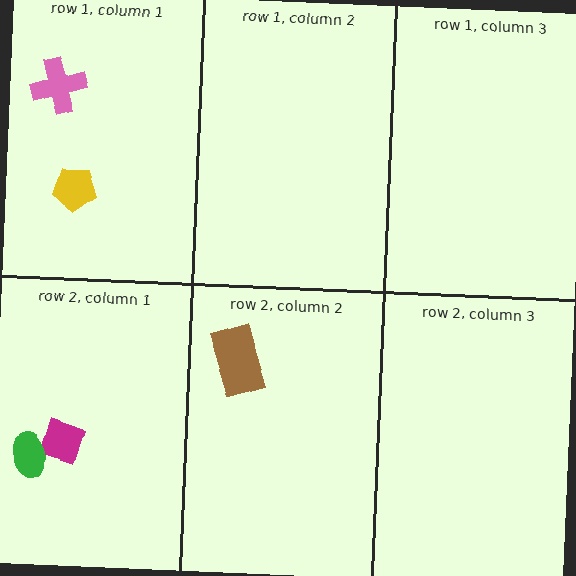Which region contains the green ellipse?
The row 2, column 1 region.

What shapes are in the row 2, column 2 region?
The brown rectangle.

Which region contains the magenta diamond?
The row 2, column 1 region.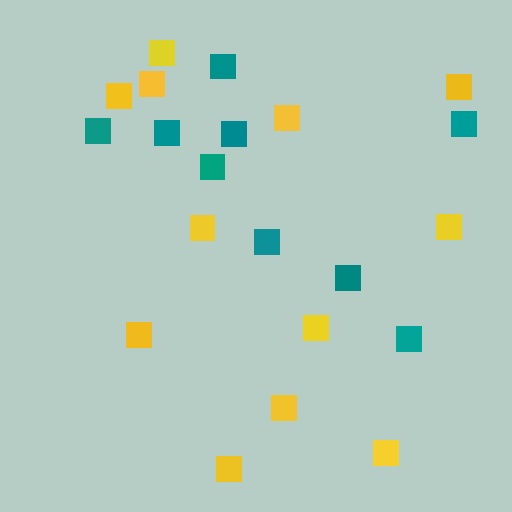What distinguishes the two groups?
There are 2 groups: one group of yellow squares (12) and one group of teal squares (9).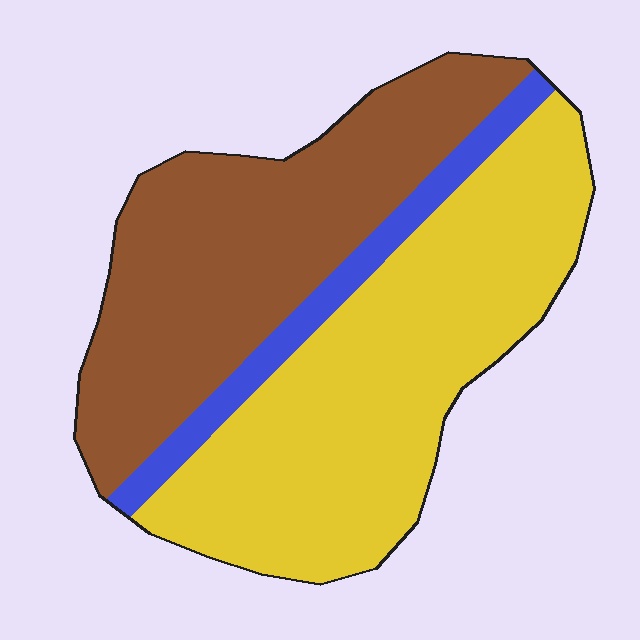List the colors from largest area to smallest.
From largest to smallest: yellow, brown, blue.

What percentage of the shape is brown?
Brown covers roughly 40% of the shape.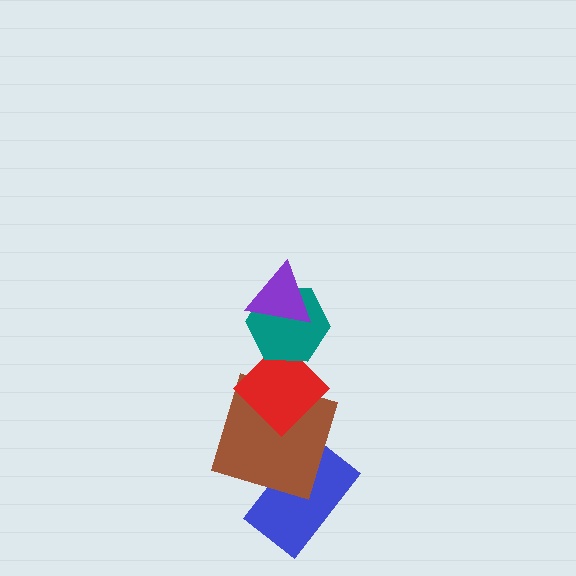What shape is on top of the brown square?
The red diamond is on top of the brown square.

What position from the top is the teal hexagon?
The teal hexagon is 2nd from the top.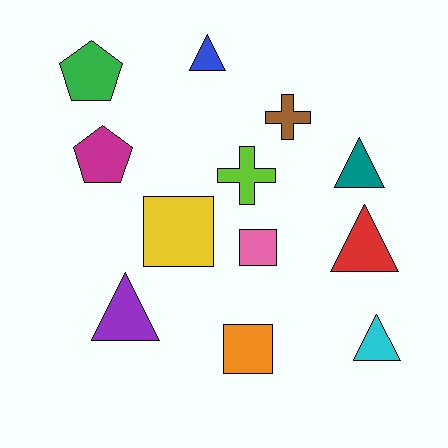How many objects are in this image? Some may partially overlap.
There are 12 objects.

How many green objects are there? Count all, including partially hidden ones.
There is 1 green object.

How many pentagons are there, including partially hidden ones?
There are 2 pentagons.